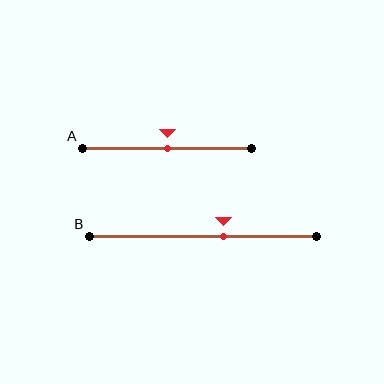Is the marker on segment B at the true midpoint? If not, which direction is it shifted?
No, the marker on segment B is shifted to the right by about 9% of the segment length.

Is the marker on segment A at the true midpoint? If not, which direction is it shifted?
Yes, the marker on segment A is at the true midpoint.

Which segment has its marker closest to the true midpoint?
Segment A has its marker closest to the true midpoint.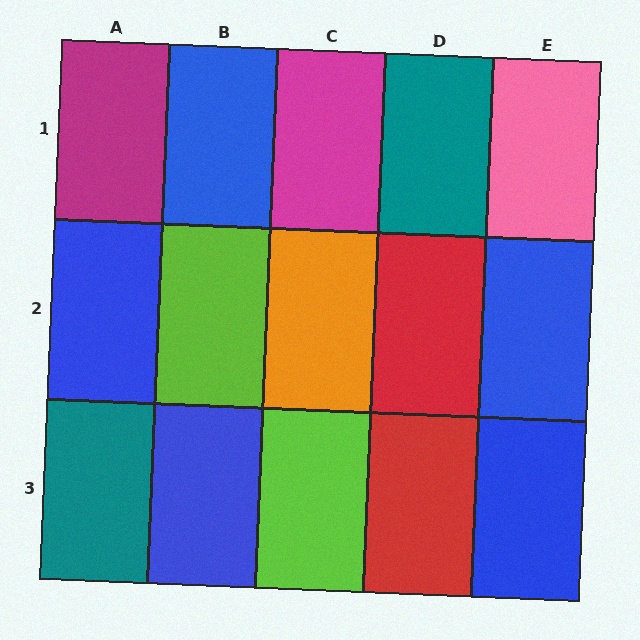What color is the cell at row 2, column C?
Orange.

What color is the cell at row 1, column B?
Blue.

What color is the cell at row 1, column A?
Magenta.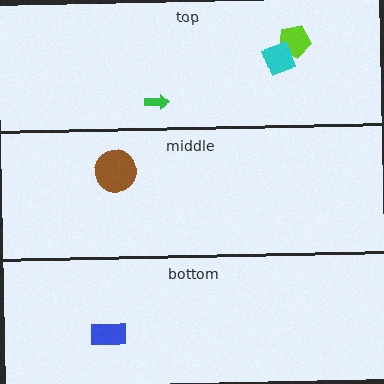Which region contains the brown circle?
The middle region.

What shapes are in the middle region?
The brown circle.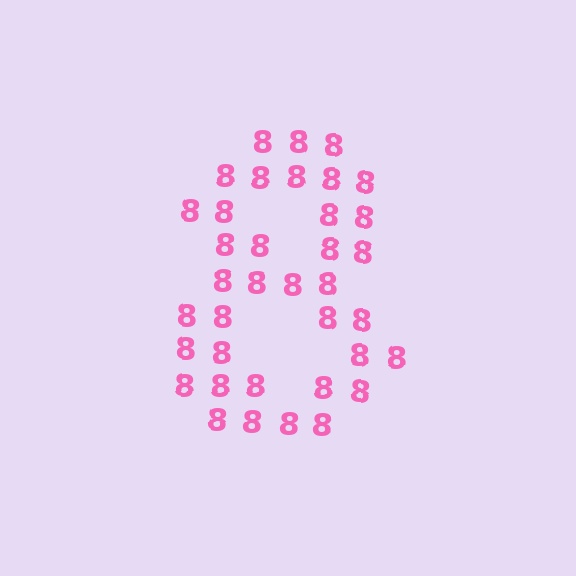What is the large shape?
The large shape is the digit 8.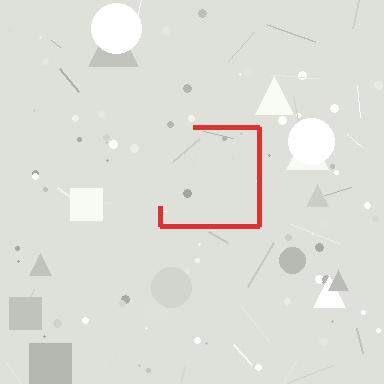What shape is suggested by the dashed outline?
The dashed outline suggests a square.